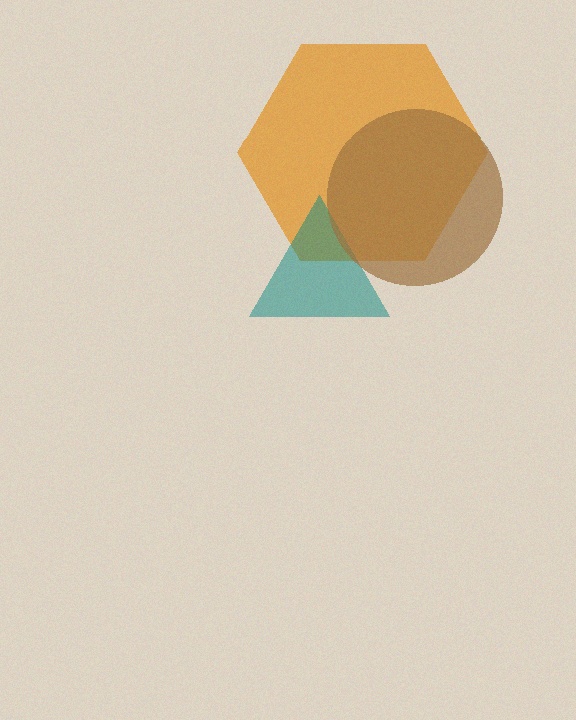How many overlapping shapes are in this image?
There are 3 overlapping shapes in the image.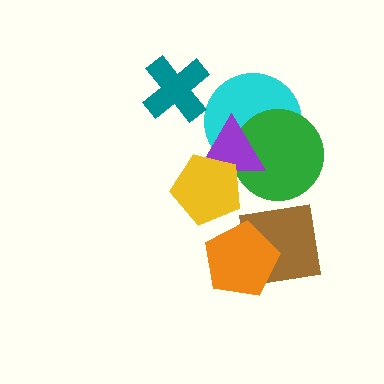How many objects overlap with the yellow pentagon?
1 object overlaps with the yellow pentagon.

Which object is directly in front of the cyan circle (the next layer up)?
The green circle is directly in front of the cyan circle.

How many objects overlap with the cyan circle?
2 objects overlap with the cyan circle.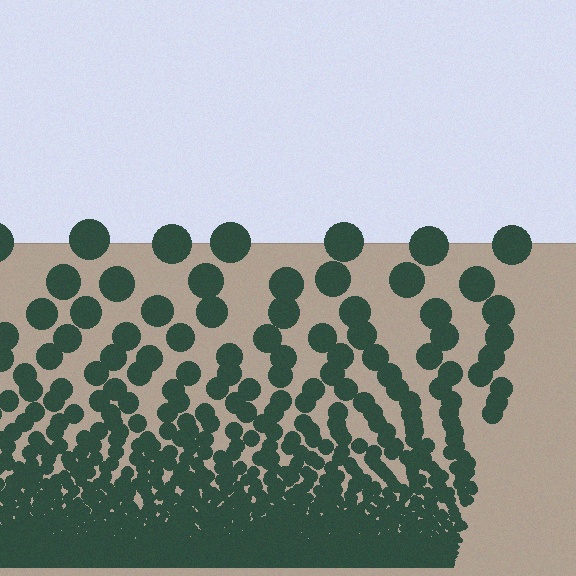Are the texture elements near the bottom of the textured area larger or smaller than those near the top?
Smaller. The gradient is inverted — elements near the bottom are smaller and denser.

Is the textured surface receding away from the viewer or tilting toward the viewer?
The surface appears to tilt toward the viewer. Texture elements get larger and sparser toward the top.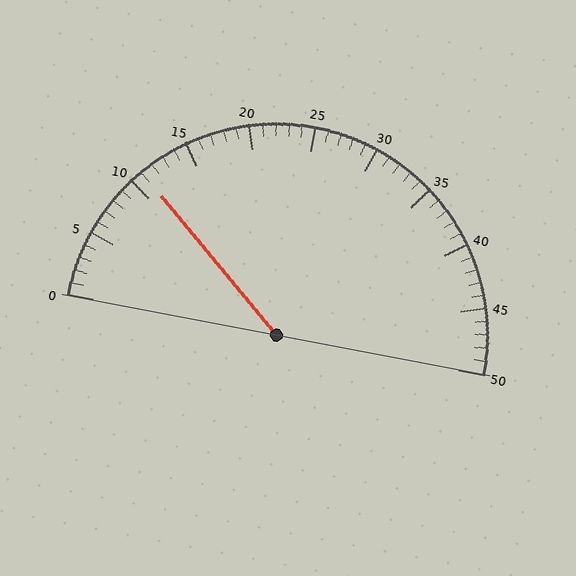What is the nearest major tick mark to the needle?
The nearest major tick mark is 10.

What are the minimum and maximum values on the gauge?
The gauge ranges from 0 to 50.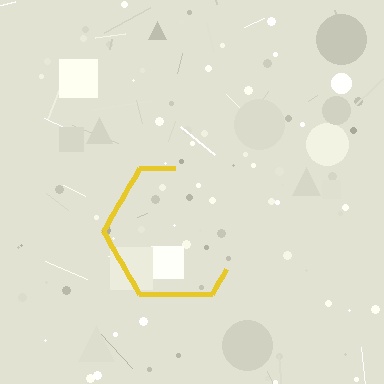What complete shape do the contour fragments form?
The contour fragments form a hexagon.